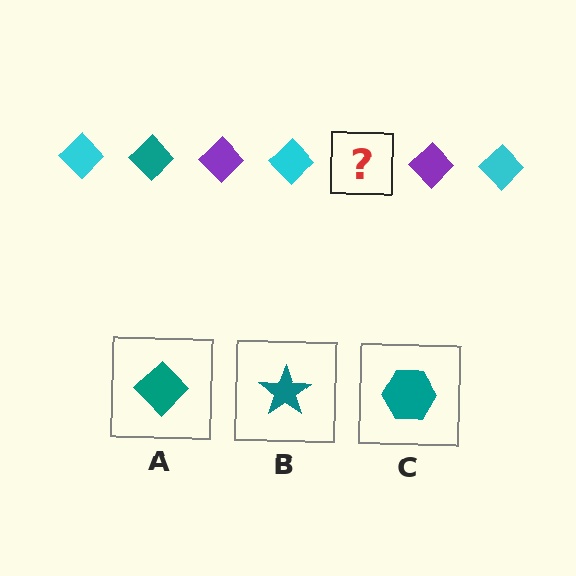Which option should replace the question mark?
Option A.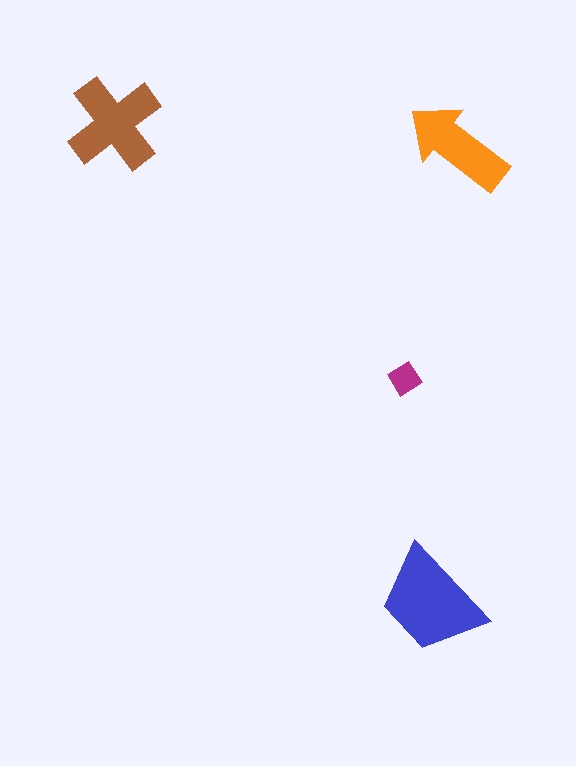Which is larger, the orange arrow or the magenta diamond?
The orange arrow.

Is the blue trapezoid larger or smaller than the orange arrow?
Larger.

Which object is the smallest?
The magenta diamond.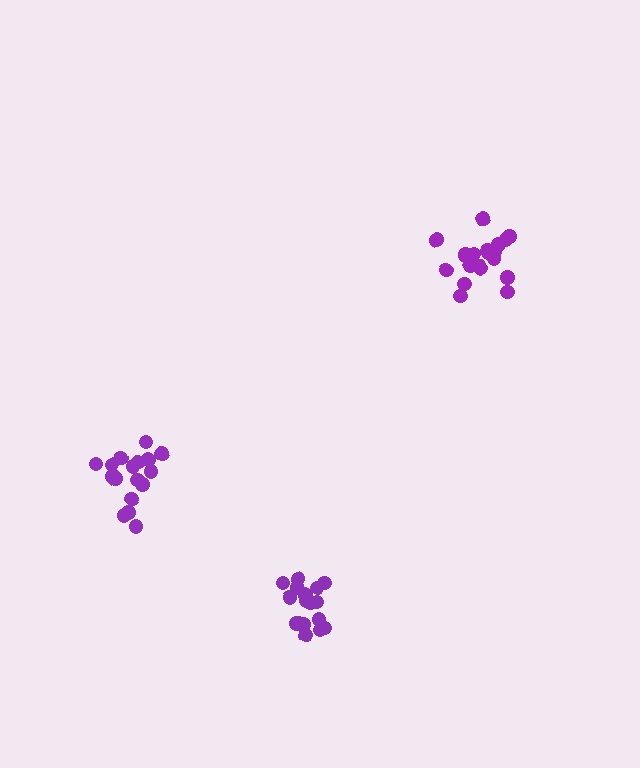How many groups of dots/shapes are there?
There are 3 groups.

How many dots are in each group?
Group 1: 20 dots, Group 2: 16 dots, Group 3: 18 dots (54 total).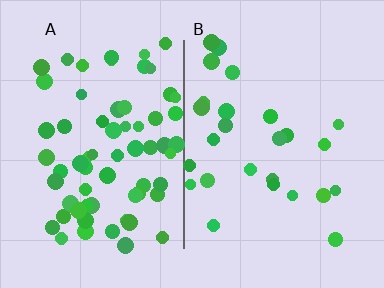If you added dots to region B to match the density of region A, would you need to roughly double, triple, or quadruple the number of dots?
Approximately triple.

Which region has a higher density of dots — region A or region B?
A (the left).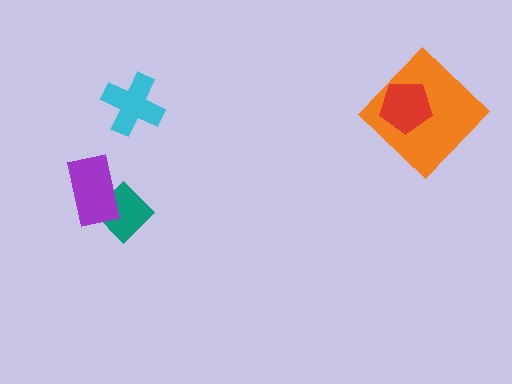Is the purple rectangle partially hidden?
No, no other shape covers it.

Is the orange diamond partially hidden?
Yes, it is partially covered by another shape.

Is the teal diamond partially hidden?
Yes, it is partially covered by another shape.